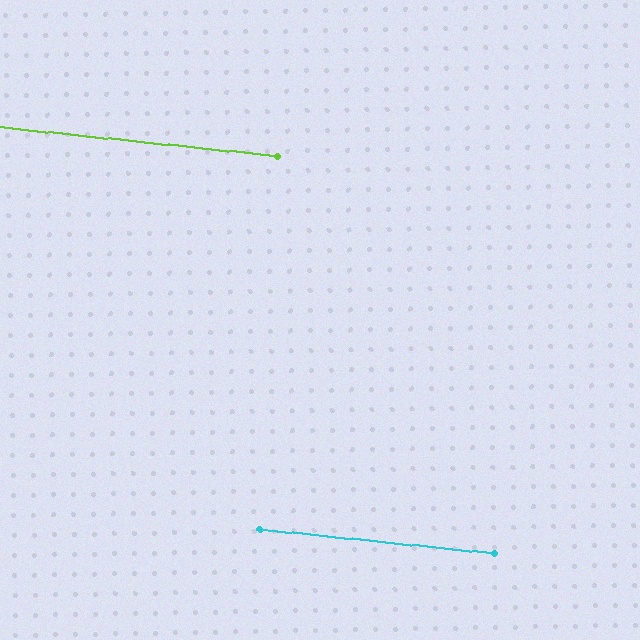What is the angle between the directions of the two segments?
Approximately 0 degrees.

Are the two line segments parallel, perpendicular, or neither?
Parallel — their directions differ by only 0.0°.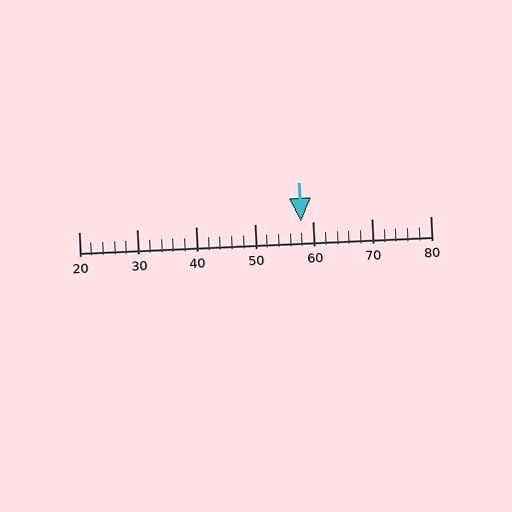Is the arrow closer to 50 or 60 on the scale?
The arrow is closer to 60.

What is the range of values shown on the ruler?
The ruler shows values from 20 to 80.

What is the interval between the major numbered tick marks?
The major tick marks are spaced 10 units apart.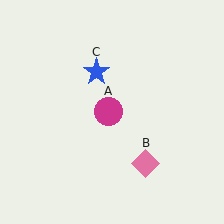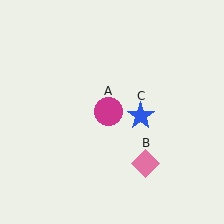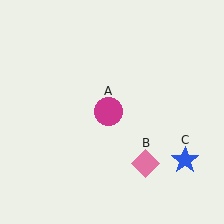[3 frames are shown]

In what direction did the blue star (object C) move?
The blue star (object C) moved down and to the right.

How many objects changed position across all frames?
1 object changed position: blue star (object C).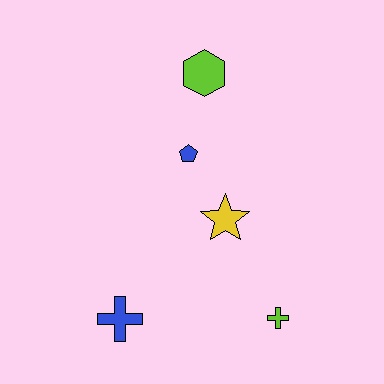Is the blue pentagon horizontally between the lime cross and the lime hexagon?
No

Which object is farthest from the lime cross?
The lime hexagon is farthest from the lime cross.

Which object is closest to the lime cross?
The yellow star is closest to the lime cross.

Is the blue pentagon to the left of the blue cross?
No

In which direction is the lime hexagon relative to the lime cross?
The lime hexagon is above the lime cross.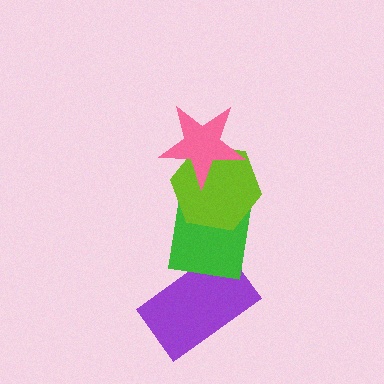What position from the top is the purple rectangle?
The purple rectangle is 4th from the top.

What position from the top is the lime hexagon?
The lime hexagon is 2nd from the top.